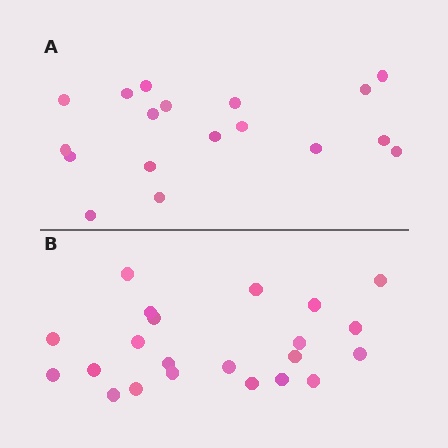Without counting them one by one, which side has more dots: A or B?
Region B (the bottom region) has more dots.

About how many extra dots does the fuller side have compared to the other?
Region B has about 4 more dots than region A.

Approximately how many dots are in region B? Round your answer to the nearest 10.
About 20 dots. (The exact count is 22, which rounds to 20.)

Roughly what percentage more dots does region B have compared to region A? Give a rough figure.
About 20% more.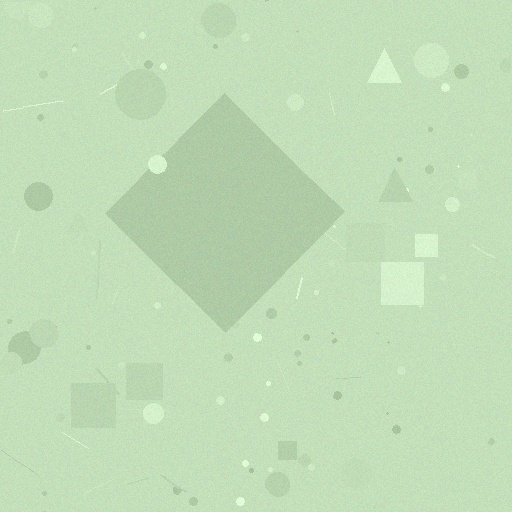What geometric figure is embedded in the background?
A diamond is embedded in the background.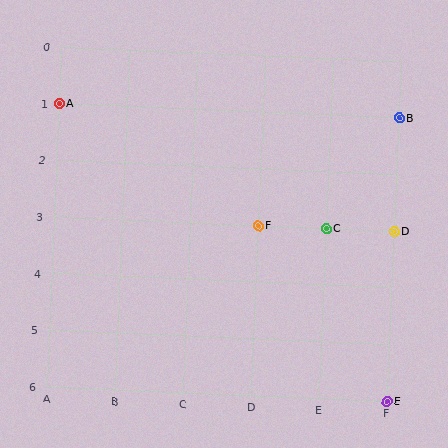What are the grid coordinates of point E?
Point E is at grid coordinates (F, 6).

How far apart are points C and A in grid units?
Points C and A are 4 columns and 2 rows apart (about 4.5 grid units diagonally).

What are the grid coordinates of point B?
Point B is at grid coordinates (F, 1).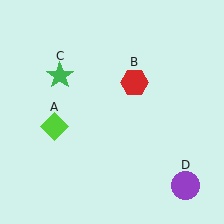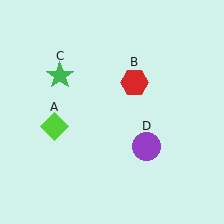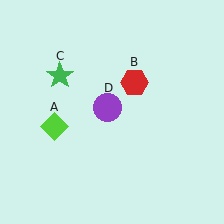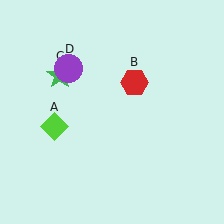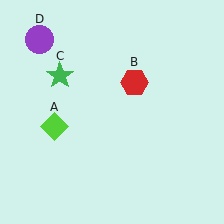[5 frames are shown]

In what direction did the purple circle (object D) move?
The purple circle (object D) moved up and to the left.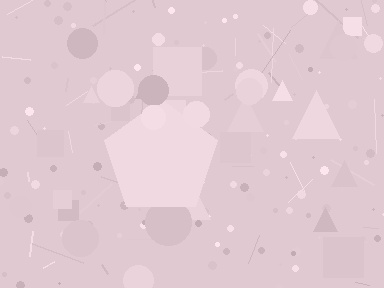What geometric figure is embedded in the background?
A pentagon is embedded in the background.